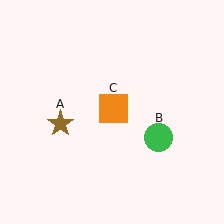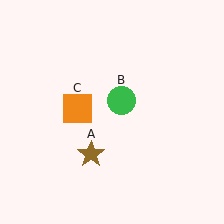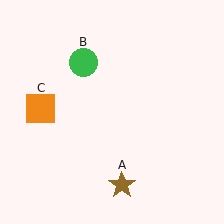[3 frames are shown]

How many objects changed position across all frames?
3 objects changed position: brown star (object A), green circle (object B), orange square (object C).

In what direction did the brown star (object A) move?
The brown star (object A) moved down and to the right.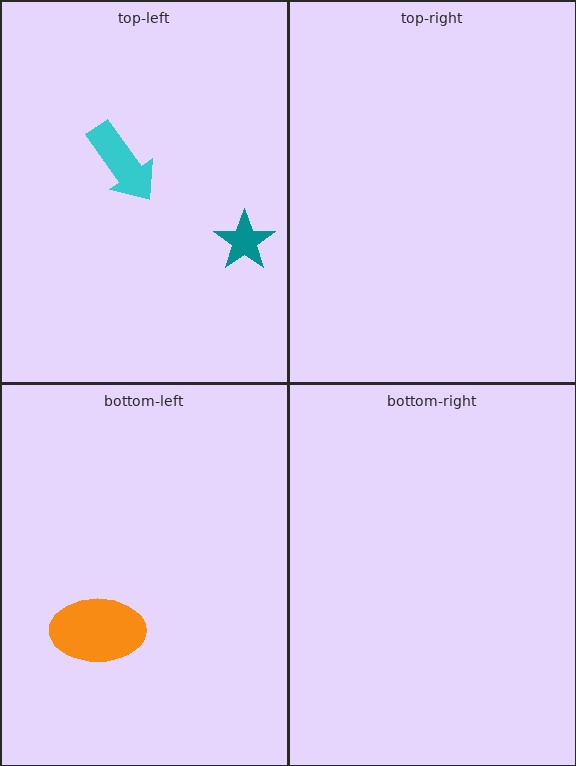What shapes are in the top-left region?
The cyan arrow, the teal star.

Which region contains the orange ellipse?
The bottom-left region.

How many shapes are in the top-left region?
2.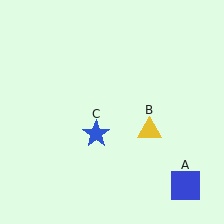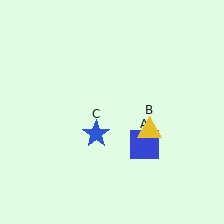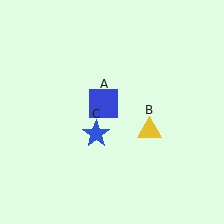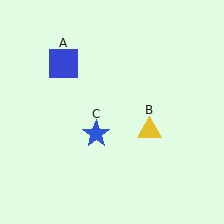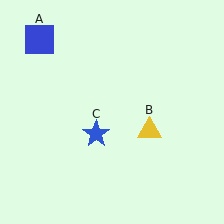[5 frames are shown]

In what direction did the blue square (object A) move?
The blue square (object A) moved up and to the left.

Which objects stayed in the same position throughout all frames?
Yellow triangle (object B) and blue star (object C) remained stationary.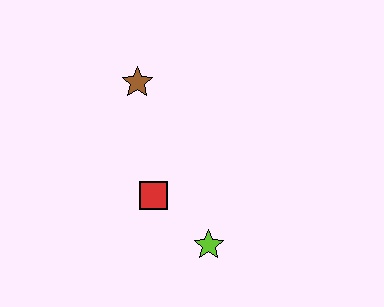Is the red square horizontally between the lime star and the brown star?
Yes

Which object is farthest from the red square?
The brown star is farthest from the red square.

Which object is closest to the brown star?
The red square is closest to the brown star.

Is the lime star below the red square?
Yes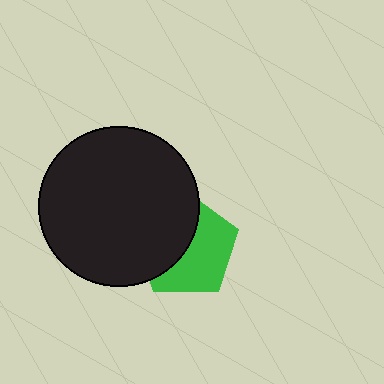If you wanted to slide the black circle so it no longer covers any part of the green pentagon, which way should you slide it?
Slide it left — that is the most direct way to separate the two shapes.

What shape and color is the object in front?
The object in front is a black circle.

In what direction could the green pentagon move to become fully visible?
The green pentagon could move right. That would shift it out from behind the black circle entirely.